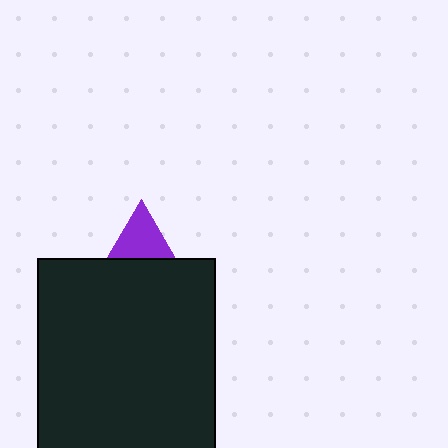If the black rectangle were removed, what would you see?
You would see the complete purple triangle.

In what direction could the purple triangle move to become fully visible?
The purple triangle could move up. That would shift it out from behind the black rectangle entirely.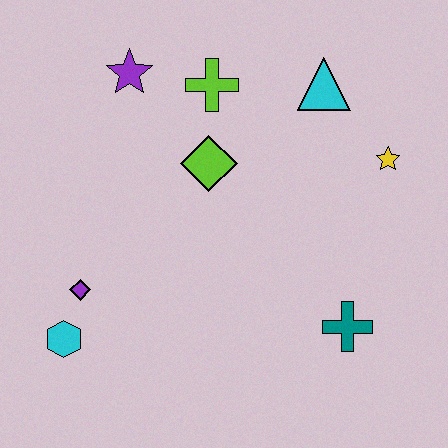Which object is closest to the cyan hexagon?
The purple diamond is closest to the cyan hexagon.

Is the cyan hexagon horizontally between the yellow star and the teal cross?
No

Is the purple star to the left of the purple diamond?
No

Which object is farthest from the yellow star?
The cyan hexagon is farthest from the yellow star.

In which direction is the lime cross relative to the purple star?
The lime cross is to the right of the purple star.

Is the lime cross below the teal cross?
No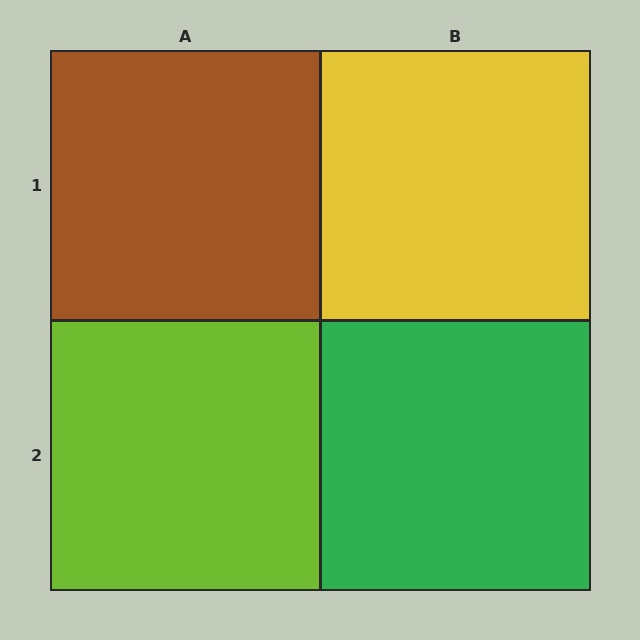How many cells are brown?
1 cell is brown.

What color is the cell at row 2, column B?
Green.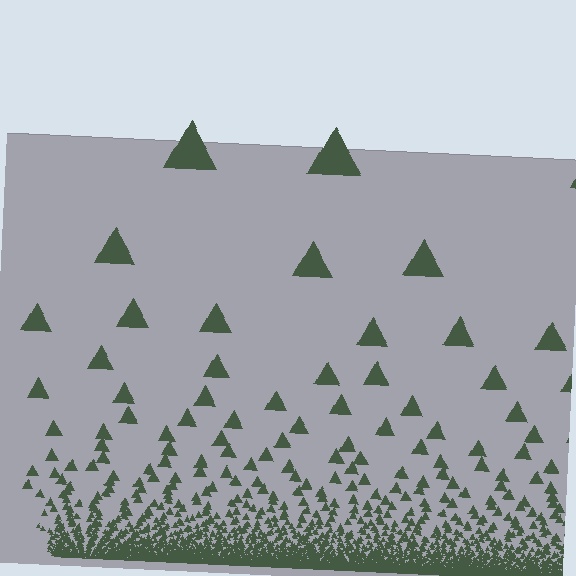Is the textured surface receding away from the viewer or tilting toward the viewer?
The surface appears to tilt toward the viewer. Texture elements get larger and sparser toward the top.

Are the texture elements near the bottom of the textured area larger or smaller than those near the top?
Smaller. The gradient is inverted — elements near the bottom are smaller and denser.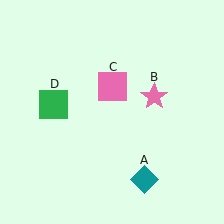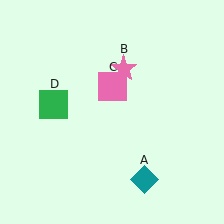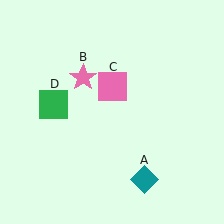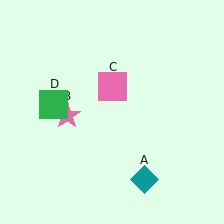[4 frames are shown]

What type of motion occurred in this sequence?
The pink star (object B) rotated counterclockwise around the center of the scene.